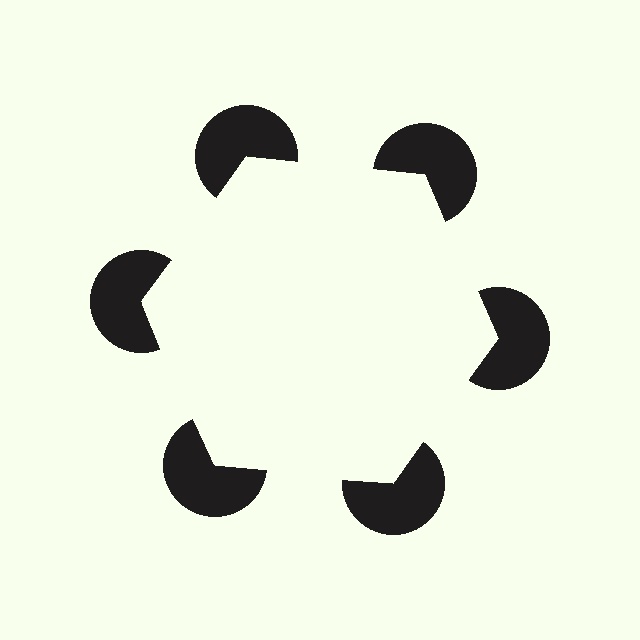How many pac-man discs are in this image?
There are 6 — one at each vertex of the illusory hexagon.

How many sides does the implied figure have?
6 sides.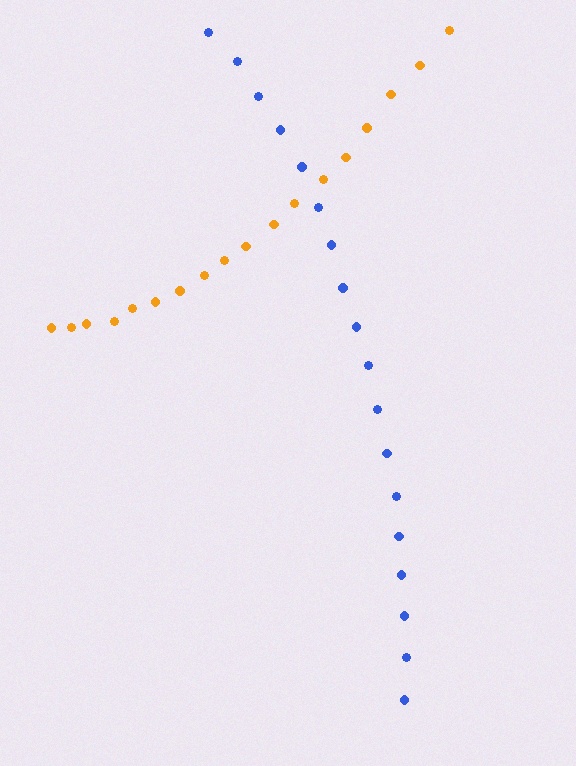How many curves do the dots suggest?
There are 2 distinct paths.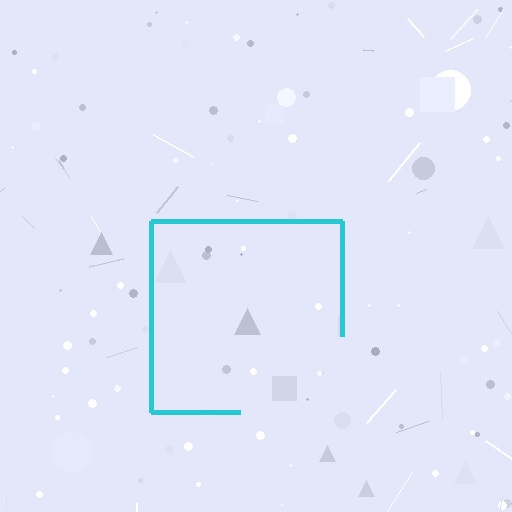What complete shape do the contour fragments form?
The contour fragments form a square.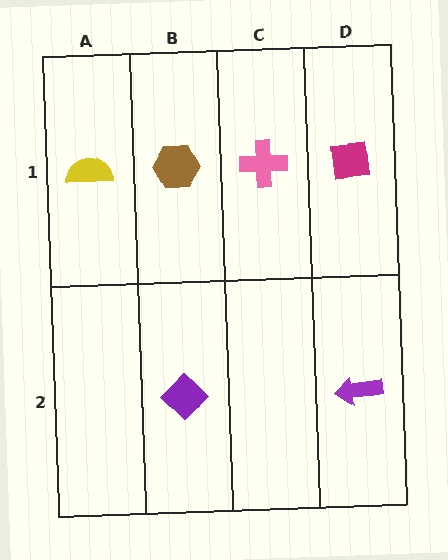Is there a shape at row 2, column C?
No, that cell is empty.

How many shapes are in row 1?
4 shapes.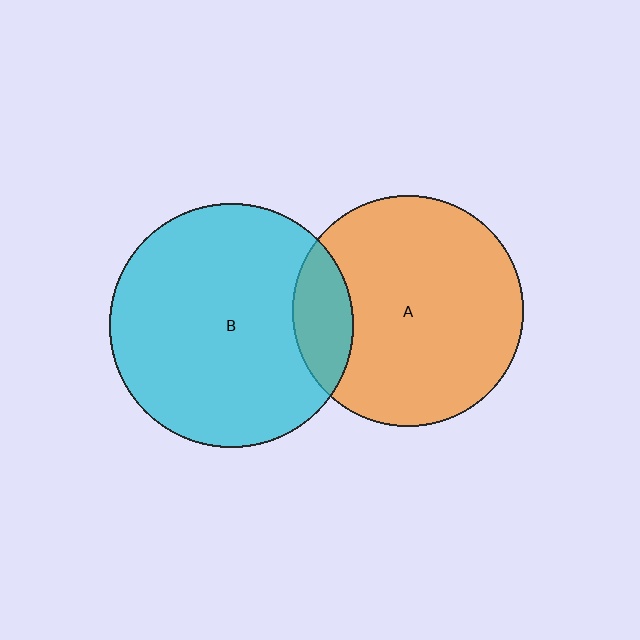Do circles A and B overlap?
Yes.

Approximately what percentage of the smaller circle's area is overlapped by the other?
Approximately 15%.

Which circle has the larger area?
Circle B (cyan).